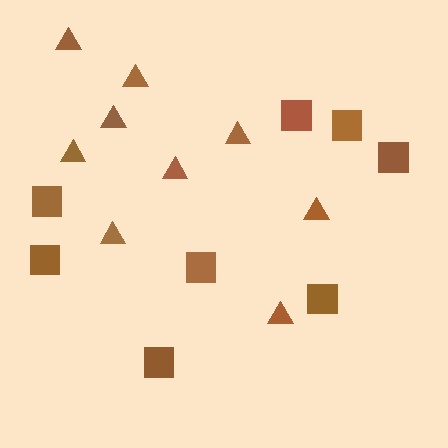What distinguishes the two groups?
There are 2 groups: one group of triangles (9) and one group of squares (8).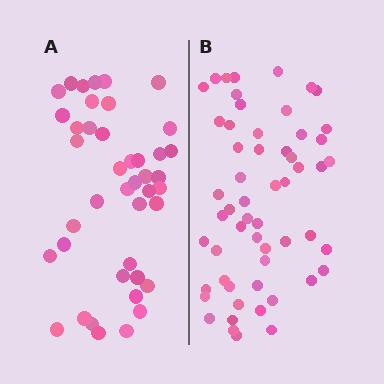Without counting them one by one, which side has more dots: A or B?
Region B (the right region) has more dots.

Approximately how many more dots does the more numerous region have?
Region B has approximately 15 more dots than region A.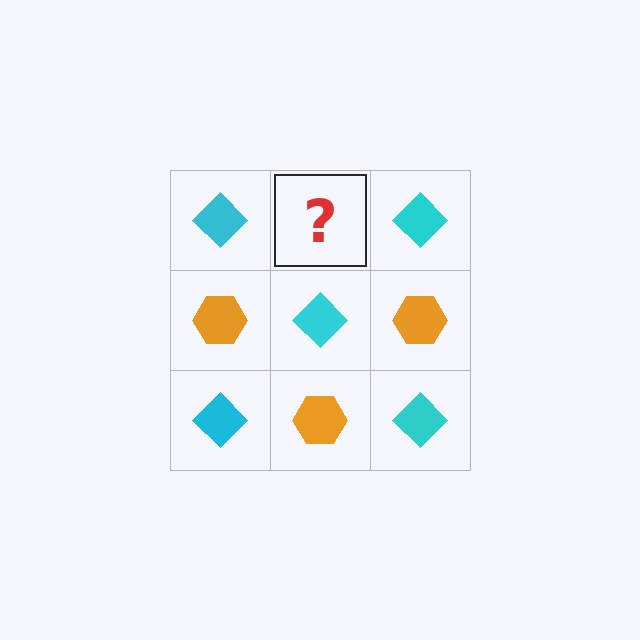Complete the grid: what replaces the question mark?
The question mark should be replaced with an orange hexagon.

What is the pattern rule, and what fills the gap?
The rule is that it alternates cyan diamond and orange hexagon in a checkerboard pattern. The gap should be filled with an orange hexagon.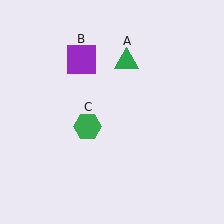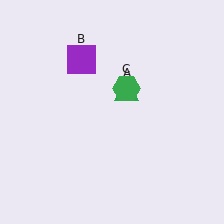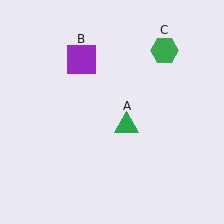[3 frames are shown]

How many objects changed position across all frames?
2 objects changed position: green triangle (object A), green hexagon (object C).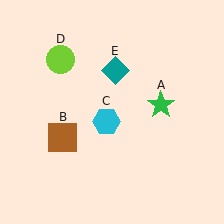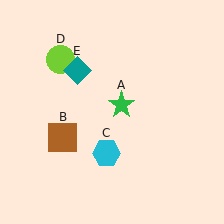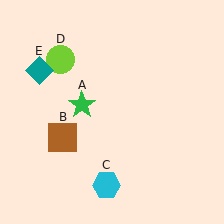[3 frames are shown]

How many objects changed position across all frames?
3 objects changed position: green star (object A), cyan hexagon (object C), teal diamond (object E).